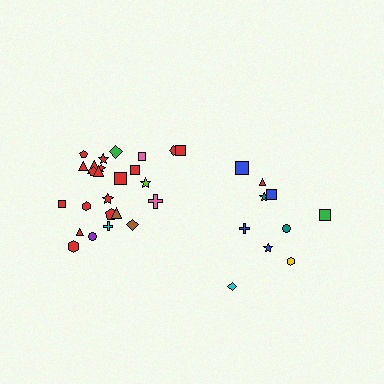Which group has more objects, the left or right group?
The left group.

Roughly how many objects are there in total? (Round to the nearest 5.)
Roughly 35 objects in total.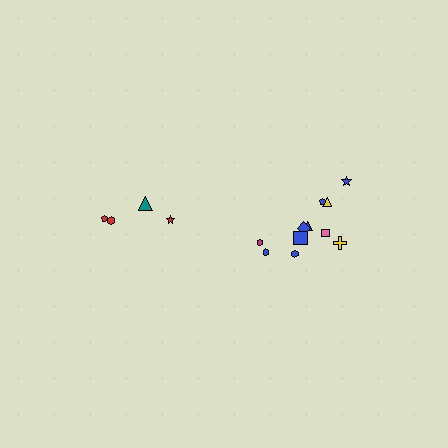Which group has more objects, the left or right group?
The right group.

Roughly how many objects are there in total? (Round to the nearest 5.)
Roughly 15 objects in total.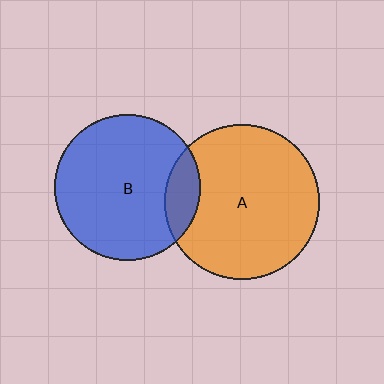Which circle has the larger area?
Circle A (orange).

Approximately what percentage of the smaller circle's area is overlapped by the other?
Approximately 15%.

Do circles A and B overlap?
Yes.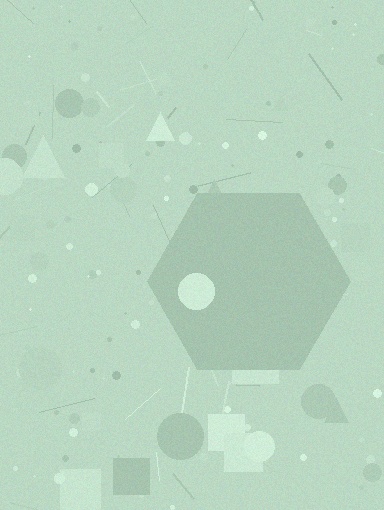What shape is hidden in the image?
A hexagon is hidden in the image.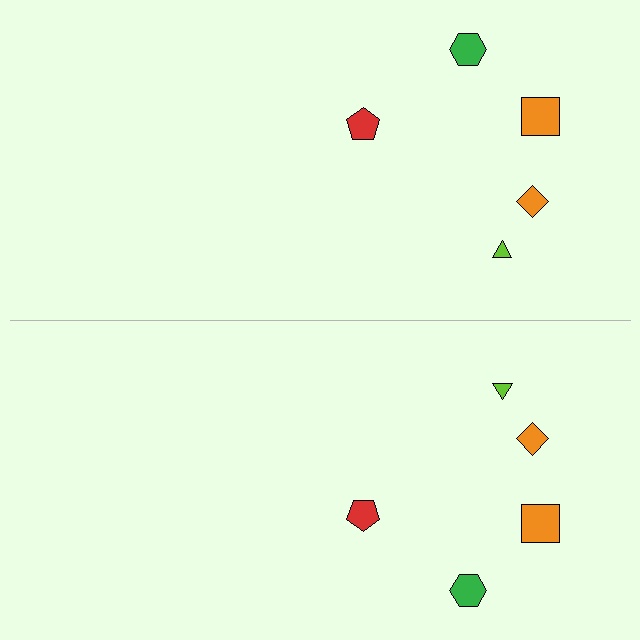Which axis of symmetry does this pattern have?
The pattern has a horizontal axis of symmetry running through the center of the image.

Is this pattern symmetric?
Yes, this pattern has bilateral (reflection) symmetry.